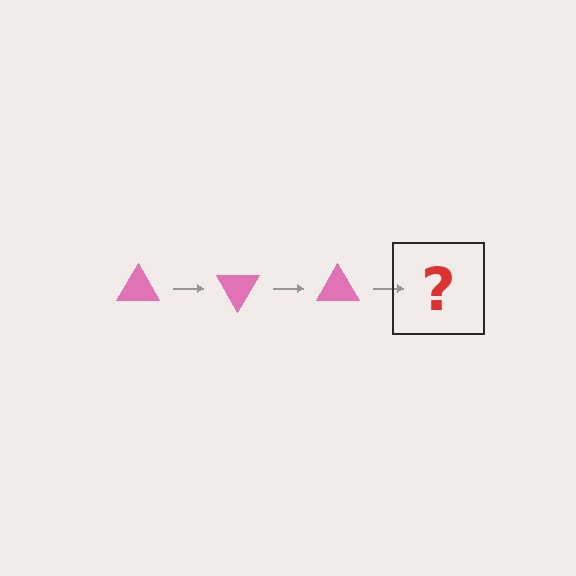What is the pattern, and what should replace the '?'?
The pattern is that the triangle rotates 60 degrees each step. The '?' should be a pink triangle rotated 180 degrees.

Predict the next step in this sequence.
The next step is a pink triangle rotated 180 degrees.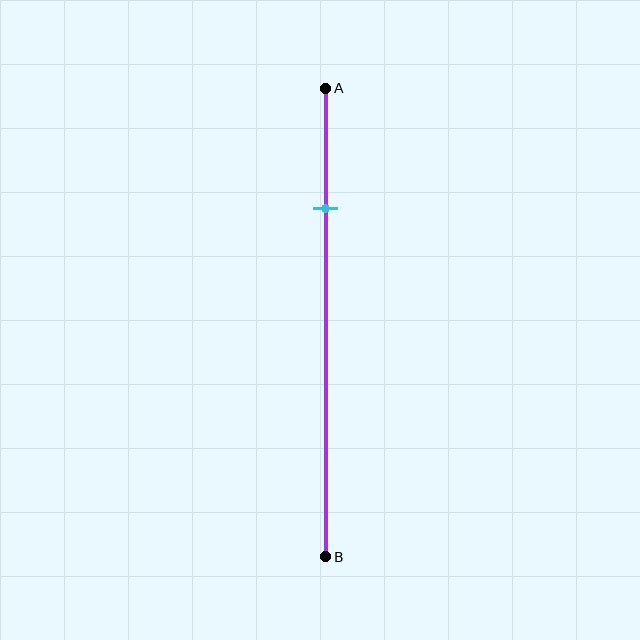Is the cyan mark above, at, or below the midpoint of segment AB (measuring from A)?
The cyan mark is above the midpoint of segment AB.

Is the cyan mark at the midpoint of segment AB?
No, the mark is at about 25% from A, not at the 50% midpoint.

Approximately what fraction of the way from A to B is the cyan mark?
The cyan mark is approximately 25% of the way from A to B.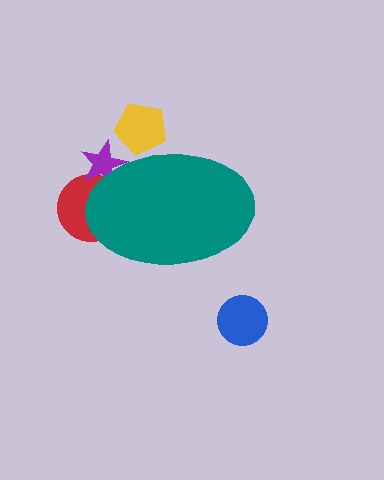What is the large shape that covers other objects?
A teal ellipse.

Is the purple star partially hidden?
Yes, the purple star is partially hidden behind the teal ellipse.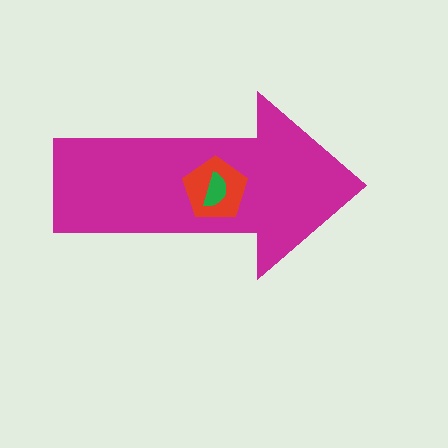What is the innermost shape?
The green semicircle.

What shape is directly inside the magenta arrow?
The red pentagon.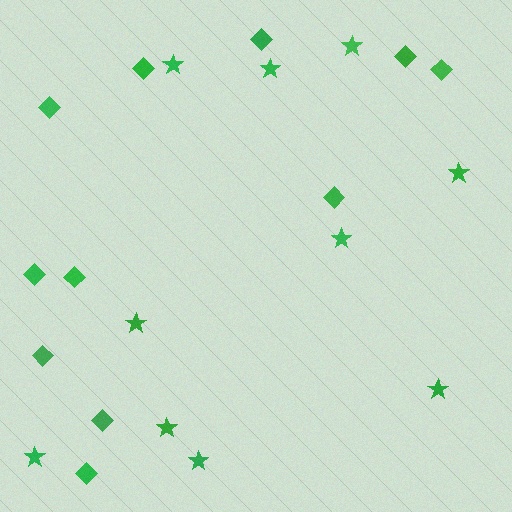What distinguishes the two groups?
There are 2 groups: one group of stars (10) and one group of diamonds (11).